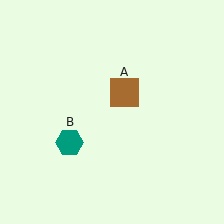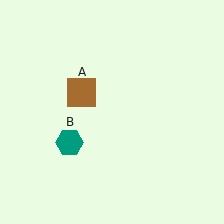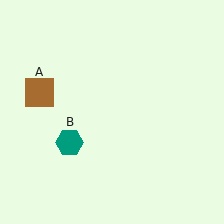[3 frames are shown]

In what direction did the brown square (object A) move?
The brown square (object A) moved left.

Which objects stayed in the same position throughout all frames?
Teal hexagon (object B) remained stationary.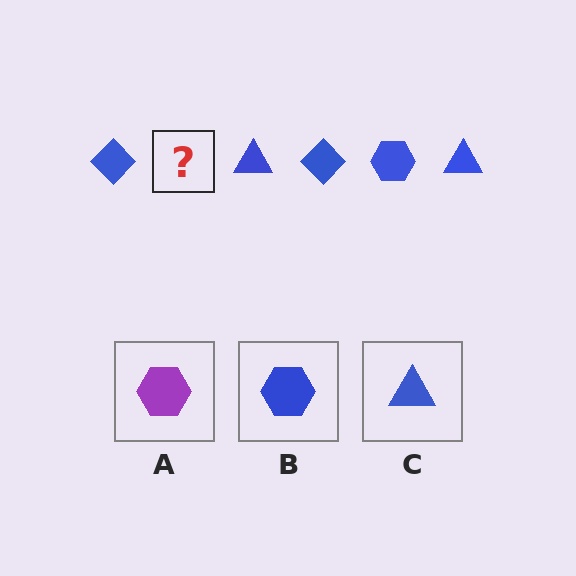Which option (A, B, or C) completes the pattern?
B.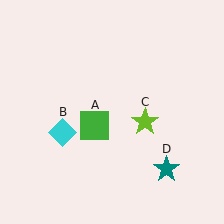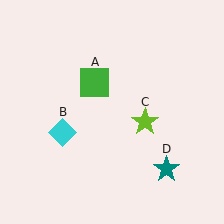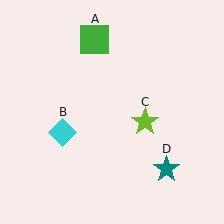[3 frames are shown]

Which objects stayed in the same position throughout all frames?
Cyan diamond (object B) and lime star (object C) and teal star (object D) remained stationary.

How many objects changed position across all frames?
1 object changed position: green square (object A).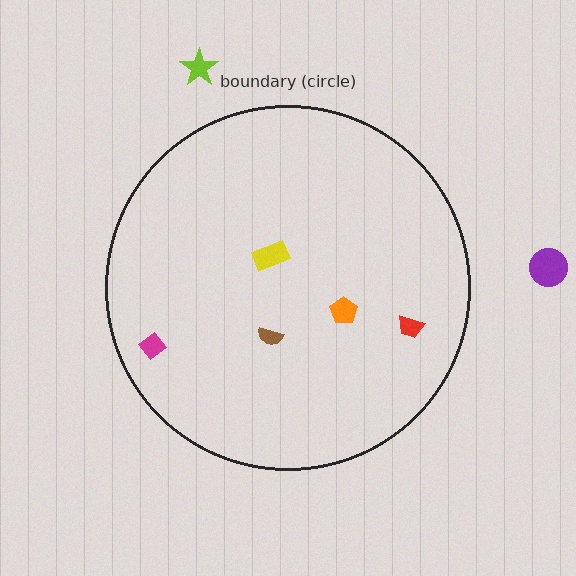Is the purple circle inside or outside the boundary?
Outside.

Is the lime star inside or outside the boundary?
Outside.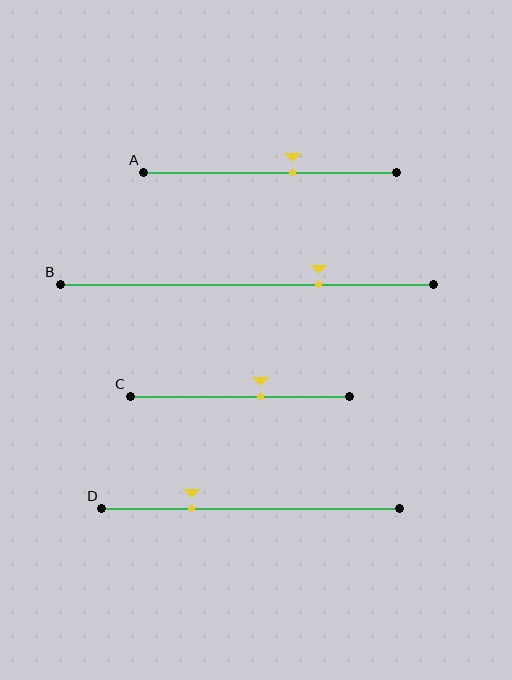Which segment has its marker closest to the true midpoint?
Segment A has its marker closest to the true midpoint.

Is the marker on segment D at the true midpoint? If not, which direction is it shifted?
No, the marker on segment D is shifted to the left by about 20% of the segment length.